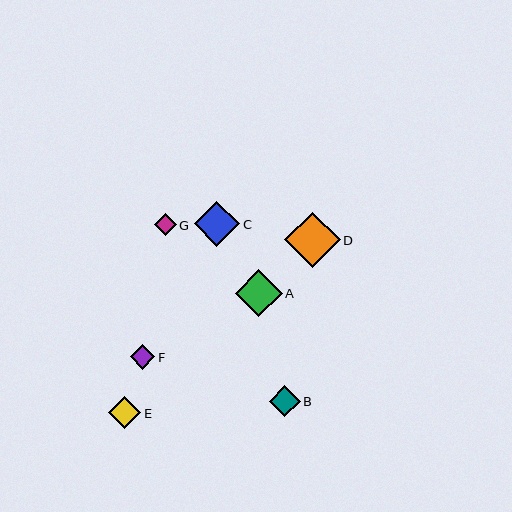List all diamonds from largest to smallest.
From largest to smallest: D, A, C, E, B, F, G.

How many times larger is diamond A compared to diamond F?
Diamond A is approximately 1.9 times the size of diamond F.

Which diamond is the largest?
Diamond D is the largest with a size of approximately 56 pixels.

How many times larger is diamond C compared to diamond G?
Diamond C is approximately 2.1 times the size of diamond G.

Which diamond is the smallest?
Diamond G is the smallest with a size of approximately 22 pixels.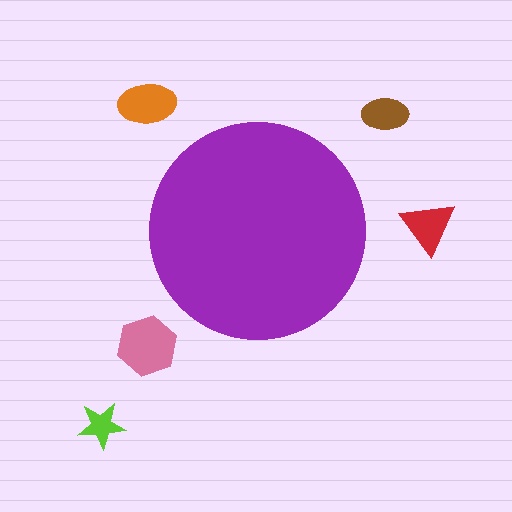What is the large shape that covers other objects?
A purple circle.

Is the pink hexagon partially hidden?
No, the pink hexagon is fully visible.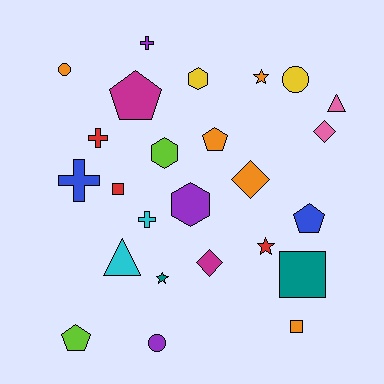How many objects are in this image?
There are 25 objects.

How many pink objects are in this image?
There are 2 pink objects.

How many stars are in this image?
There are 3 stars.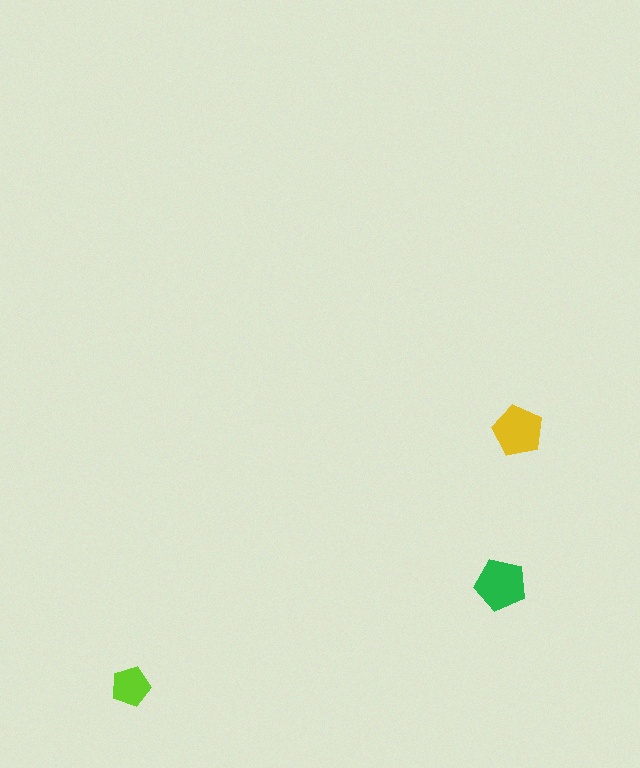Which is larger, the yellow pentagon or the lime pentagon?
The yellow one.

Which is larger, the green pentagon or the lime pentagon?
The green one.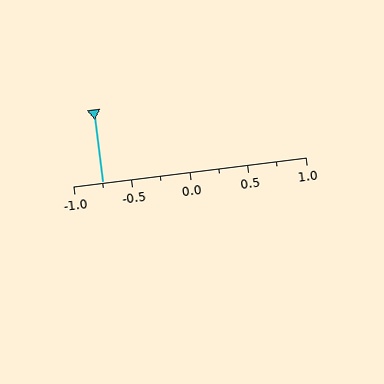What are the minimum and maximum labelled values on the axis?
The axis runs from -1.0 to 1.0.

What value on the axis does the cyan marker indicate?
The marker indicates approximately -0.75.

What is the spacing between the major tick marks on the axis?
The major ticks are spaced 0.5 apart.